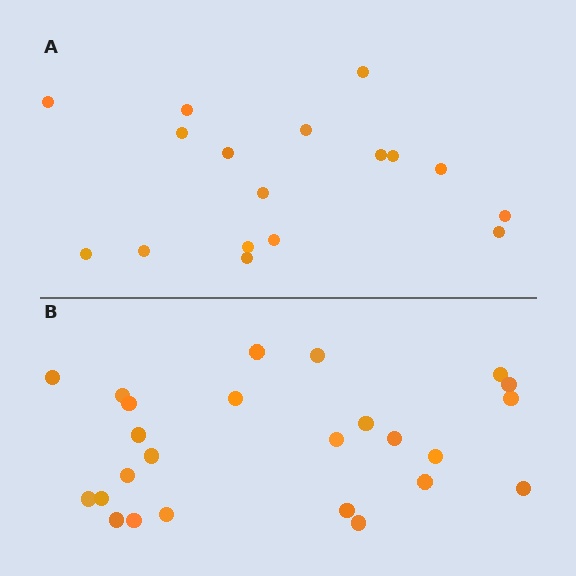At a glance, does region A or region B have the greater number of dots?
Region B (the bottom region) has more dots.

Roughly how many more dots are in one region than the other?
Region B has roughly 8 or so more dots than region A.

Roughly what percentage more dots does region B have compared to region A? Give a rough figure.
About 45% more.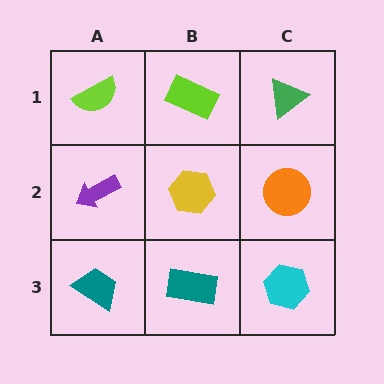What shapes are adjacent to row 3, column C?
An orange circle (row 2, column C), a teal rectangle (row 3, column B).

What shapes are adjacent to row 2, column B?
A lime rectangle (row 1, column B), a teal rectangle (row 3, column B), a purple arrow (row 2, column A), an orange circle (row 2, column C).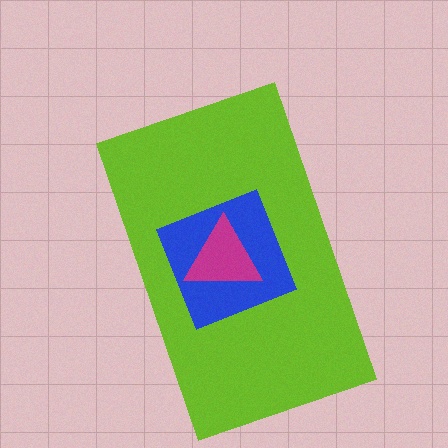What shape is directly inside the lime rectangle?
The blue diamond.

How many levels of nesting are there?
3.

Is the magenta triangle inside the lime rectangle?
Yes.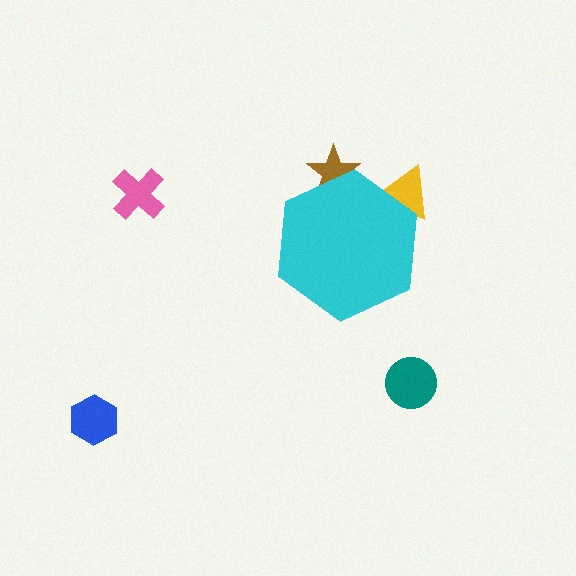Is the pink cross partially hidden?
No, the pink cross is fully visible.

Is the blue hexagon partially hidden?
No, the blue hexagon is fully visible.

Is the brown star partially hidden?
Yes, the brown star is partially hidden behind the cyan hexagon.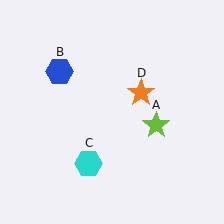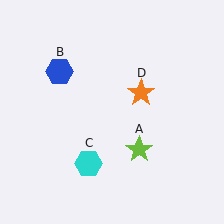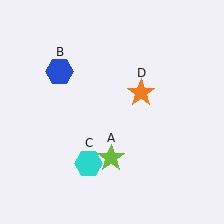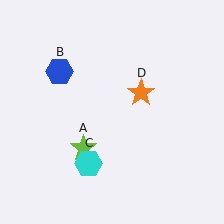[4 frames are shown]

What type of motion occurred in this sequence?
The lime star (object A) rotated clockwise around the center of the scene.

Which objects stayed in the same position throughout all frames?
Blue hexagon (object B) and cyan hexagon (object C) and orange star (object D) remained stationary.